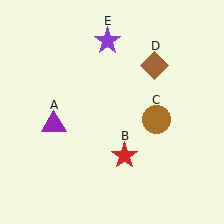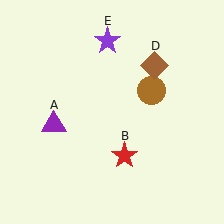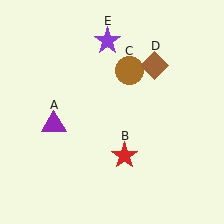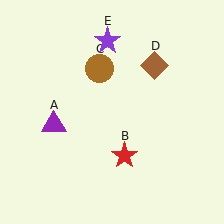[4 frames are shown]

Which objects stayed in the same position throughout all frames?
Purple triangle (object A) and red star (object B) and brown diamond (object D) and purple star (object E) remained stationary.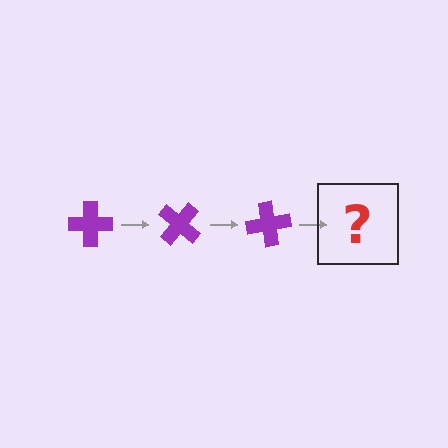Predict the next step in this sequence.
The next step is a purple cross rotated 120 degrees.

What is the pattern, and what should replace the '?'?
The pattern is that the cross rotates 40 degrees each step. The '?' should be a purple cross rotated 120 degrees.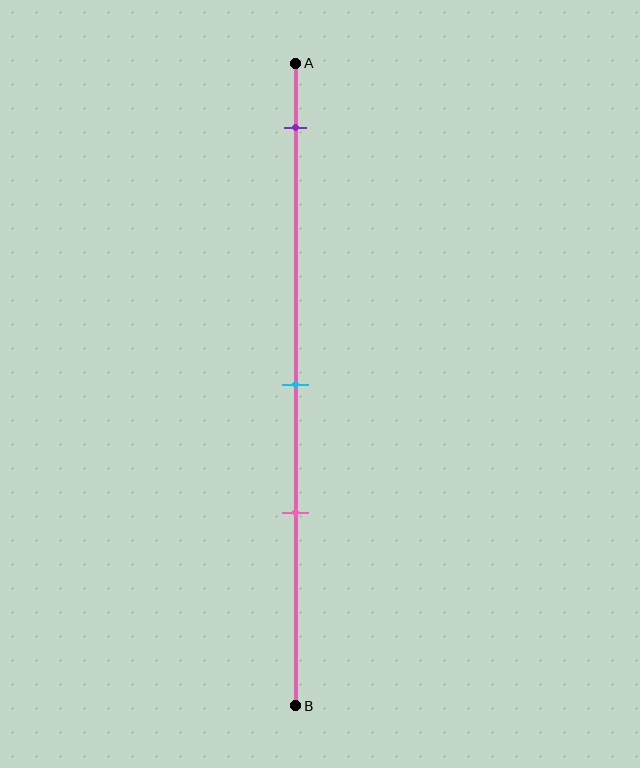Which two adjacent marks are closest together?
The cyan and pink marks are the closest adjacent pair.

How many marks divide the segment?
There are 3 marks dividing the segment.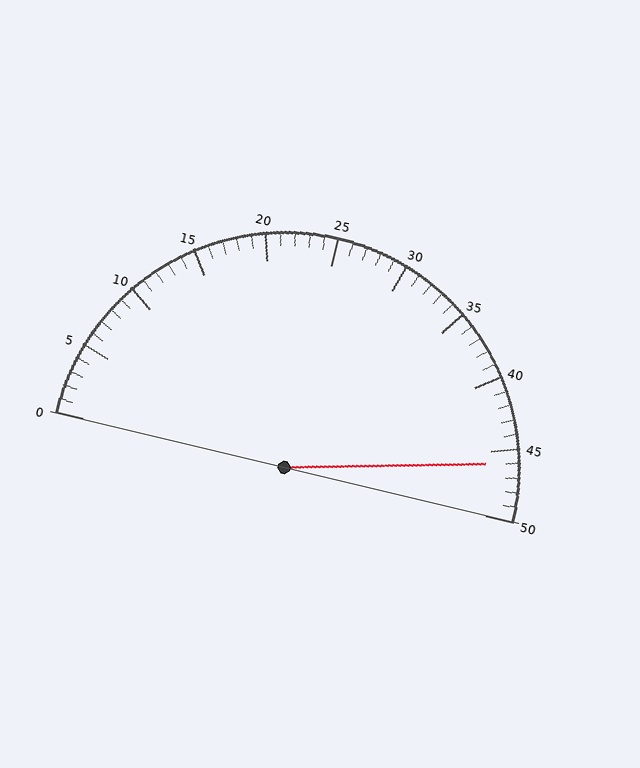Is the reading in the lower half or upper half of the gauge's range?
The reading is in the upper half of the range (0 to 50).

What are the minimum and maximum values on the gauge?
The gauge ranges from 0 to 50.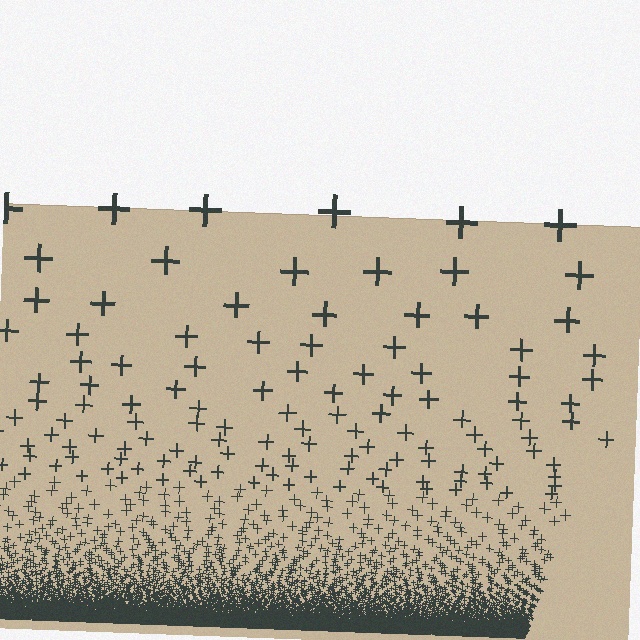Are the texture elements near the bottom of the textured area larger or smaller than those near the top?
Smaller. The gradient is inverted — elements near the bottom are smaller and denser.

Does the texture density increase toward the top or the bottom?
Density increases toward the bottom.